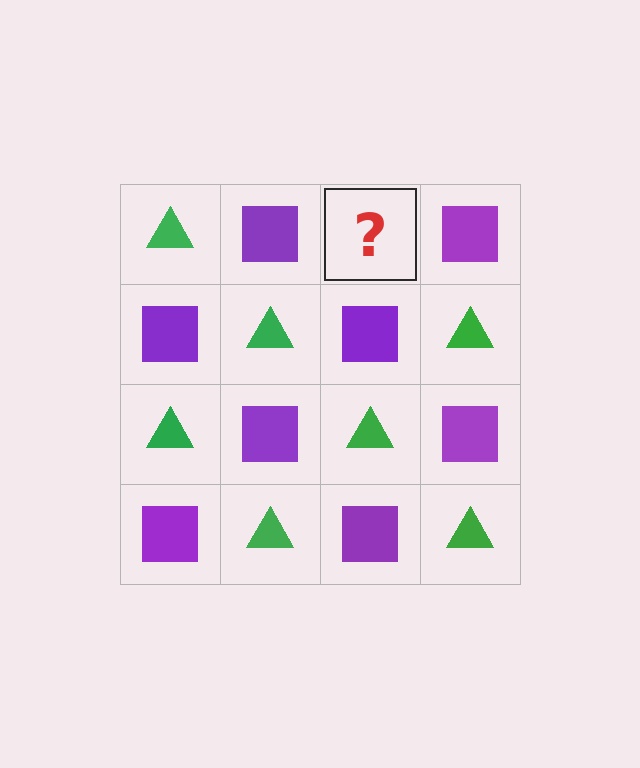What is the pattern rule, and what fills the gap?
The rule is that it alternates green triangle and purple square in a checkerboard pattern. The gap should be filled with a green triangle.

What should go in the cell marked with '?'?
The missing cell should contain a green triangle.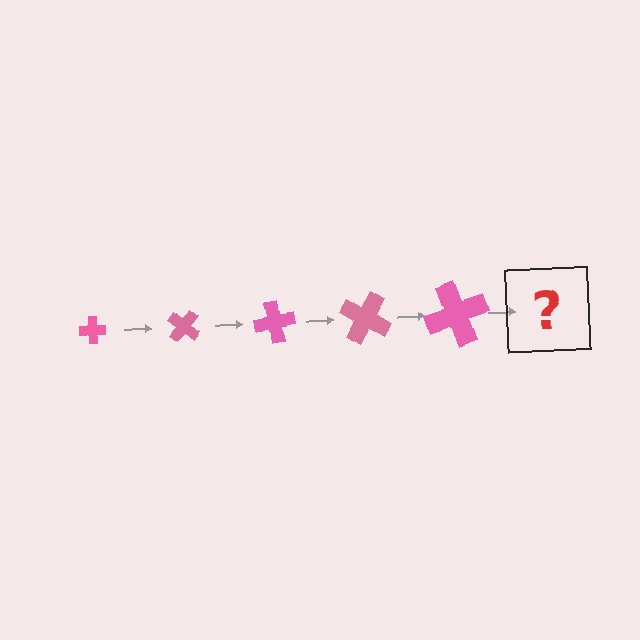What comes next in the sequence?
The next element should be a cross, larger than the previous one and rotated 200 degrees from the start.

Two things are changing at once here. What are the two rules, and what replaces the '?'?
The two rules are that the cross grows larger each step and it rotates 40 degrees each step. The '?' should be a cross, larger than the previous one and rotated 200 degrees from the start.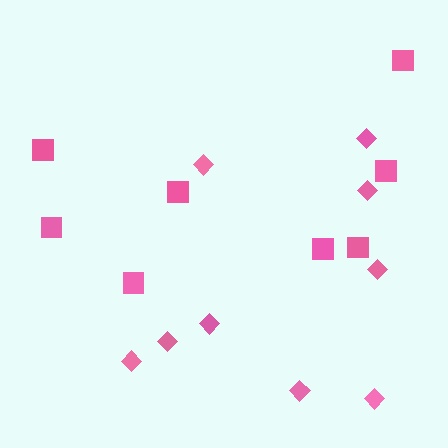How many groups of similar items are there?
There are 2 groups: one group of squares (8) and one group of diamonds (9).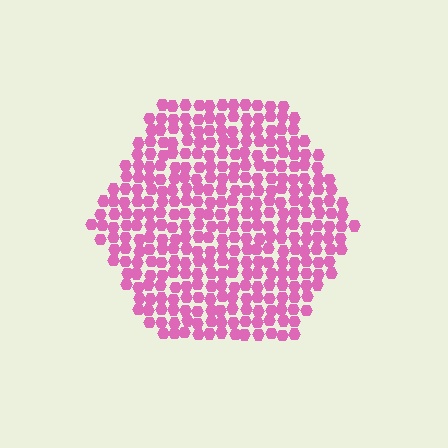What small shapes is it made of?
It is made of small hexagons.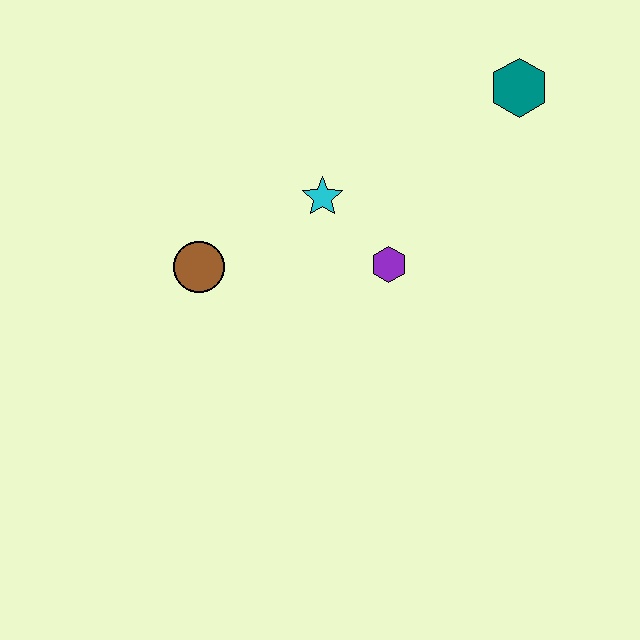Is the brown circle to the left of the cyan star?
Yes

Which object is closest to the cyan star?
The purple hexagon is closest to the cyan star.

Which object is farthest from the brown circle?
The teal hexagon is farthest from the brown circle.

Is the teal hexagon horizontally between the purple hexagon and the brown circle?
No